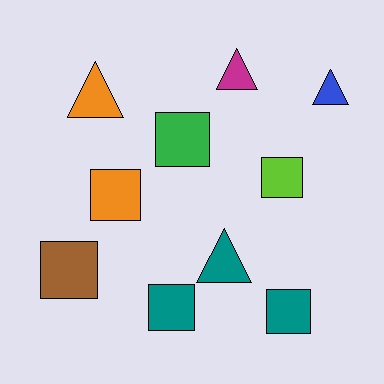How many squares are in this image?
There are 6 squares.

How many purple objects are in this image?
There are no purple objects.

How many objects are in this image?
There are 10 objects.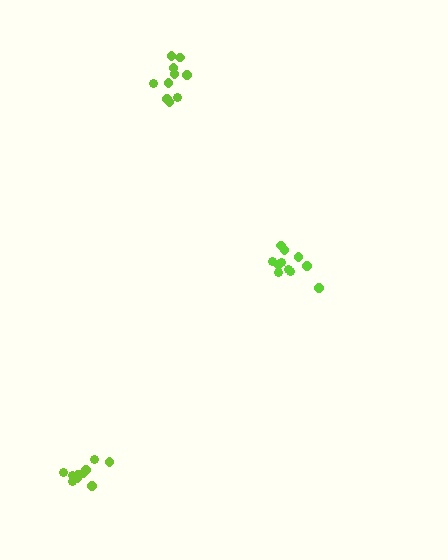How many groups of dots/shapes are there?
There are 3 groups.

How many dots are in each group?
Group 1: 10 dots, Group 2: 11 dots, Group 3: 11 dots (32 total).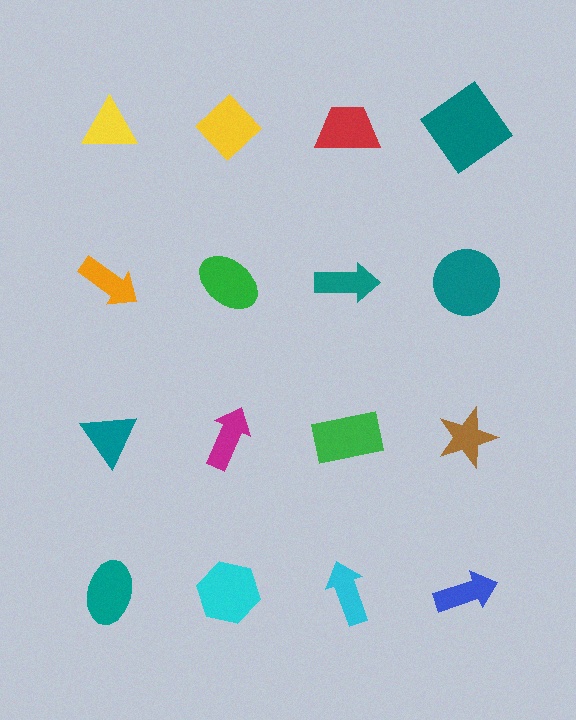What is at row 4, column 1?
A teal ellipse.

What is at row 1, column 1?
A yellow triangle.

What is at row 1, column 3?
A red trapezoid.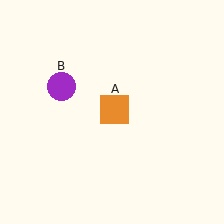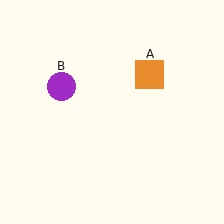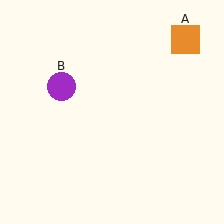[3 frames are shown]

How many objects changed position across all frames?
1 object changed position: orange square (object A).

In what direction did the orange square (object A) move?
The orange square (object A) moved up and to the right.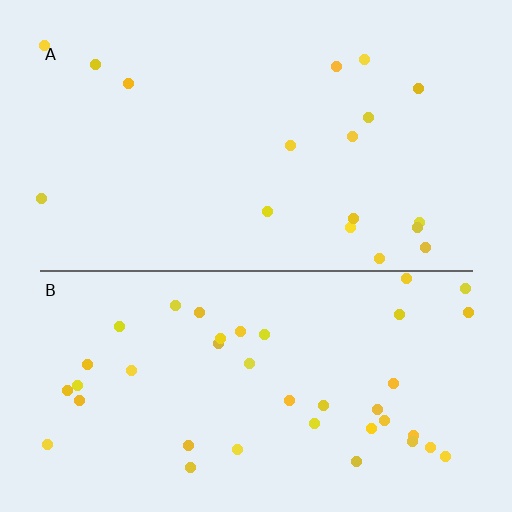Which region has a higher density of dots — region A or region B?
B (the bottom).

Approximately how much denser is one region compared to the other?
Approximately 2.2× — region B over region A.